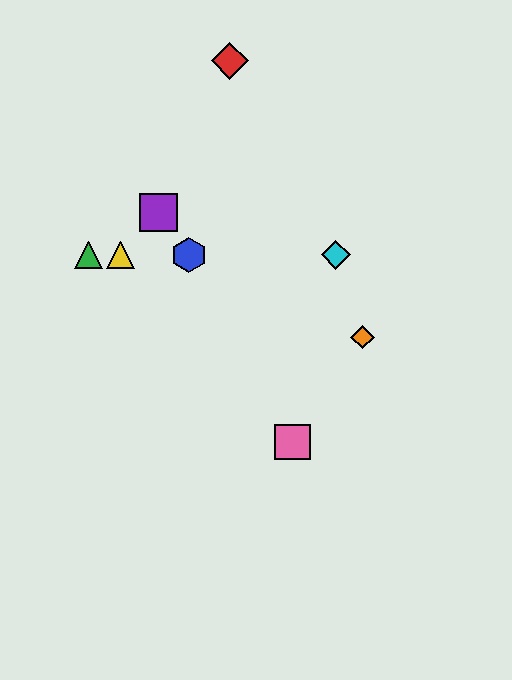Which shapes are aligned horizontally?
The blue hexagon, the green triangle, the yellow triangle, the cyan diamond are aligned horizontally.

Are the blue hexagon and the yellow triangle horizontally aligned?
Yes, both are at y≈255.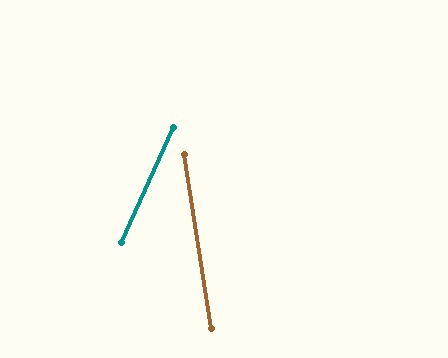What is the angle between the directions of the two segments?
Approximately 33 degrees.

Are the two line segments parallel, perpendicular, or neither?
Neither parallel nor perpendicular — they differ by about 33°.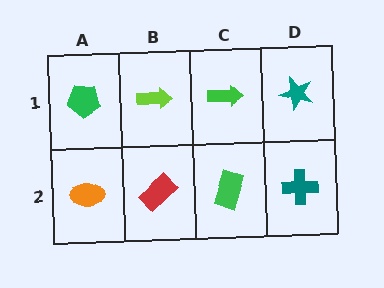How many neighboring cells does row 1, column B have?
3.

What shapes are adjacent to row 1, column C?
A green rectangle (row 2, column C), a lime arrow (row 1, column B), a teal star (row 1, column D).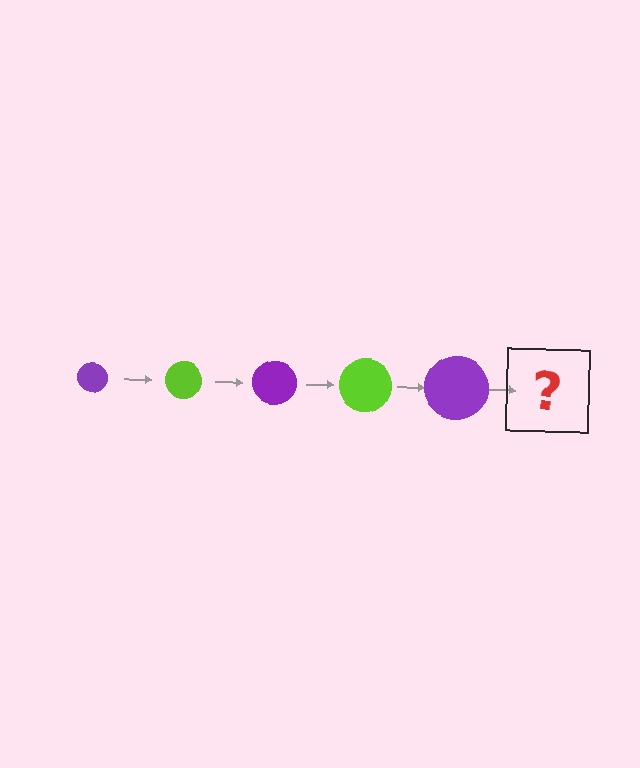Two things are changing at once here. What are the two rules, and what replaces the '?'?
The two rules are that the circle grows larger each step and the color cycles through purple and lime. The '?' should be a lime circle, larger than the previous one.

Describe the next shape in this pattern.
It should be a lime circle, larger than the previous one.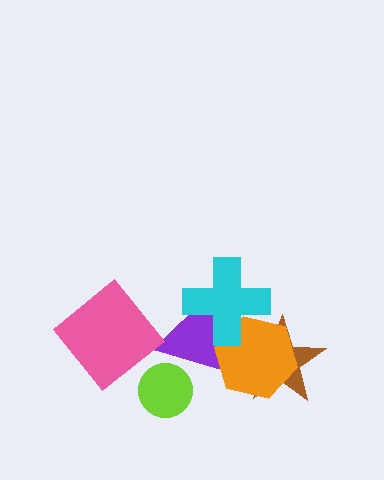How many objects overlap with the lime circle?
1 object overlaps with the lime circle.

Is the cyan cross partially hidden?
No, no other shape covers it.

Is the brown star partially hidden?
Yes, it is partially covered by another shape.